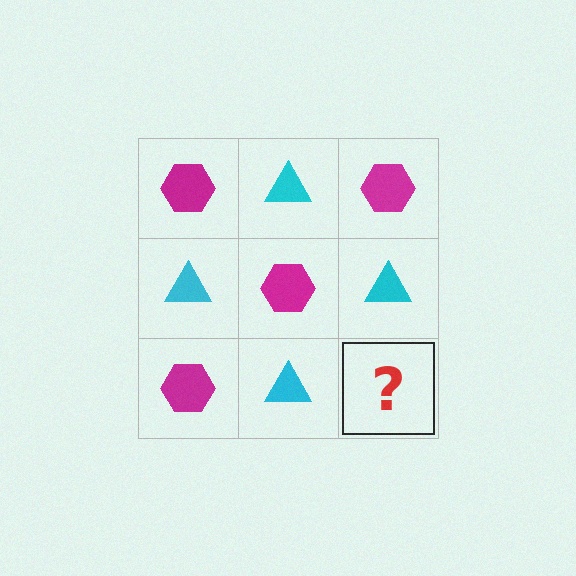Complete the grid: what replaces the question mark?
The question mark should be replaced with a magenta hexagon.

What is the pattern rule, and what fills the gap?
The rule is that it alternates magenta hexagon and cyan triangle in a checkerboard pattern. The gap should be filled with a magenta hexagon.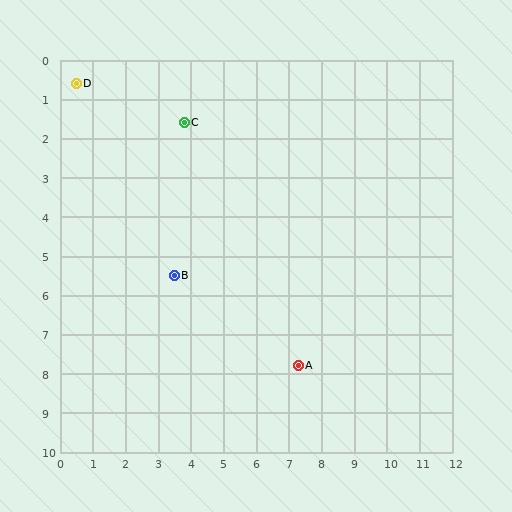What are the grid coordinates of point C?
Point C is at approximately (3.8, 1.6).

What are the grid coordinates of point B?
Point B is at approximately (3.5, 5.5).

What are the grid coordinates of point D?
Point D is at approximately (0.5, 0.6).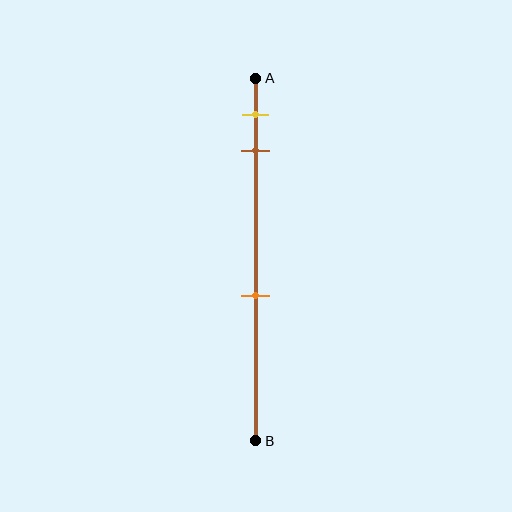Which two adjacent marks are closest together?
The yellow and brown marks are the closest adjacent pair.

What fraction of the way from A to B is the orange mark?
The orange mark is approximately 60% (0.6) of the way from A to B.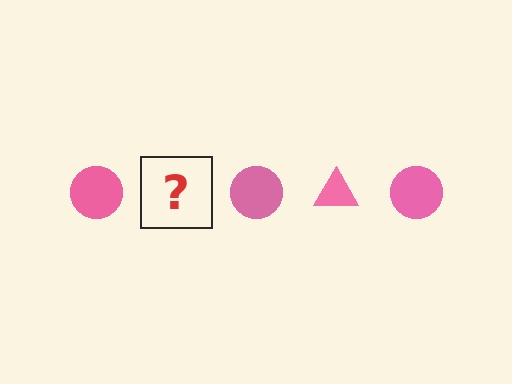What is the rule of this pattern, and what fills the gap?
The rule is that the pattern cycles through circle, triangle shapes in pink. The gap should be filled with a pink triangle.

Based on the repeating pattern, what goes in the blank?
The blank should be a pink triangle.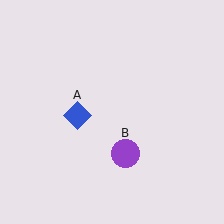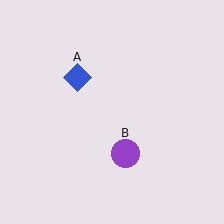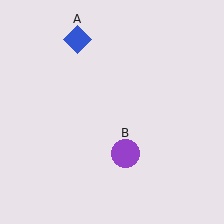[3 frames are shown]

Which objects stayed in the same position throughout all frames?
Purple circle (object B) remained stationary.